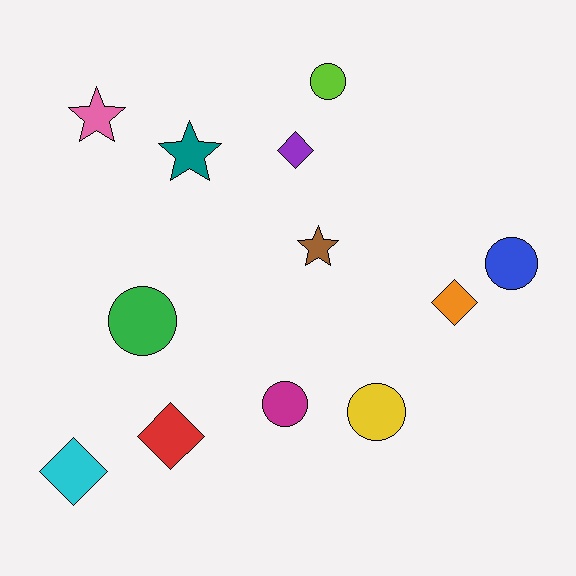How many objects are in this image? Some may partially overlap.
There are 12 objects.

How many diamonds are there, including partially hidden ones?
There are 4 diamonds.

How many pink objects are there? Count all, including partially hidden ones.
There is 1 pink object.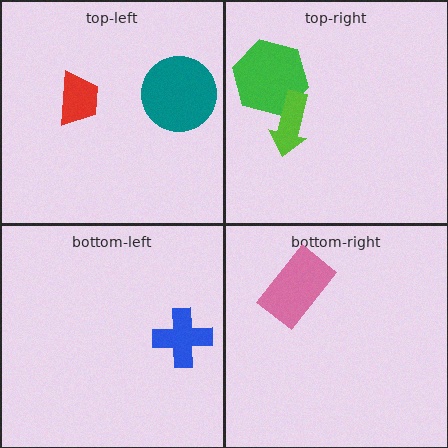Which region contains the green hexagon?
The top-right region.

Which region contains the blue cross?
The bottom-left region.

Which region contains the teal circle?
The top-left region.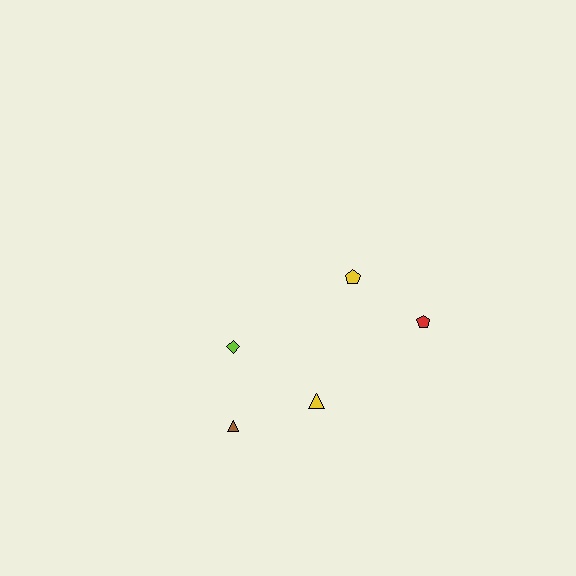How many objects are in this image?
There are 5 objects.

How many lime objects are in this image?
There is 1 lime object.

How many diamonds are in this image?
There is 1 diamond.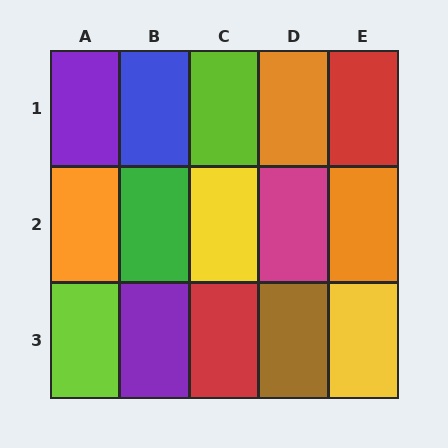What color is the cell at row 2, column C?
Yellow.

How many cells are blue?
1 cell is blue.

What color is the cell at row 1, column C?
Lime.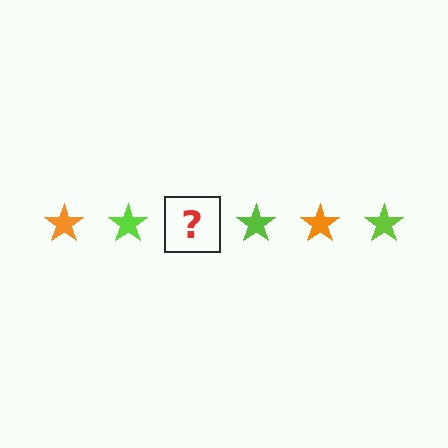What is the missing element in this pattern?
The missing element is an orange star.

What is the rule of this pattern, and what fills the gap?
The rule is that the pattern cycles through orange, lime stars. The gap should be filled with an orange star.